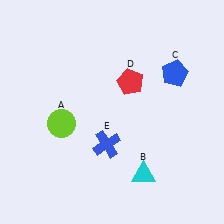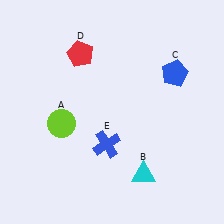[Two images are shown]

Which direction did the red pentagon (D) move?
The red pentagon (D) moved left.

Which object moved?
The red pentagon (D) moved left.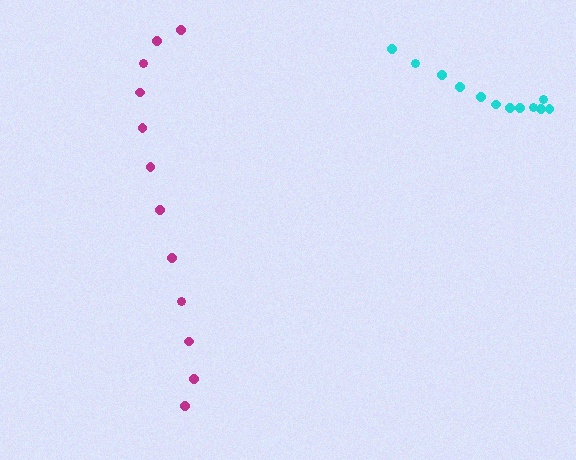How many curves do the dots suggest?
There are 2 distinct paths.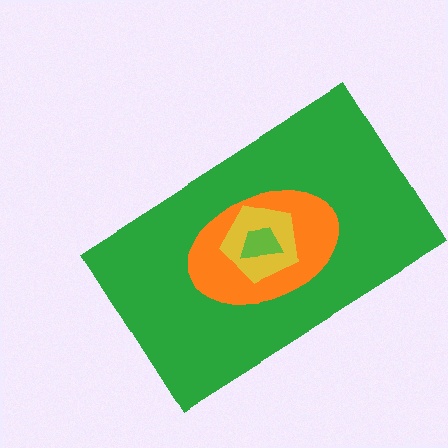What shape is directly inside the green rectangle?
The orange ellipse.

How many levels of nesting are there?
4.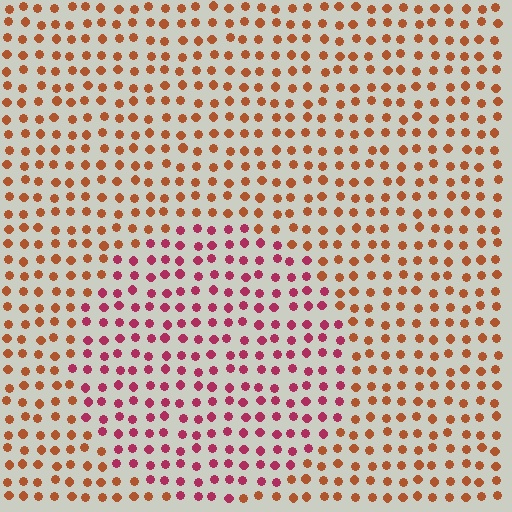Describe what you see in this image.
The image is filled with small brown elements in a uniform arrangement. A circle-shaped region is visible where the elements are tinted to a slightly different hue, forming a subtle color boundary.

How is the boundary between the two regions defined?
The boundary is defined purely by a slight shift in hue (about 42 degrees). Spacing, size, and orientation are identical on both sides.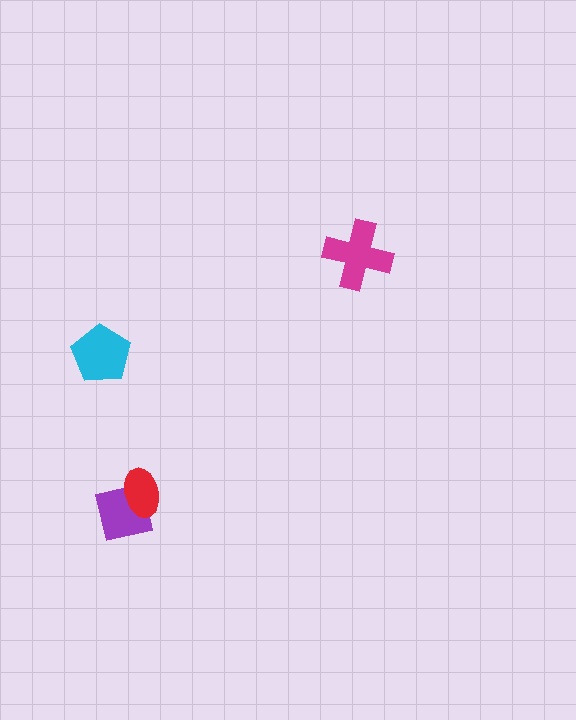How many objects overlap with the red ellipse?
1 object overlaps with the red ellipse.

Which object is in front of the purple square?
The red ellipse is in front of the purple square.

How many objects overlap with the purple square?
1 object overlaps with the purple square.